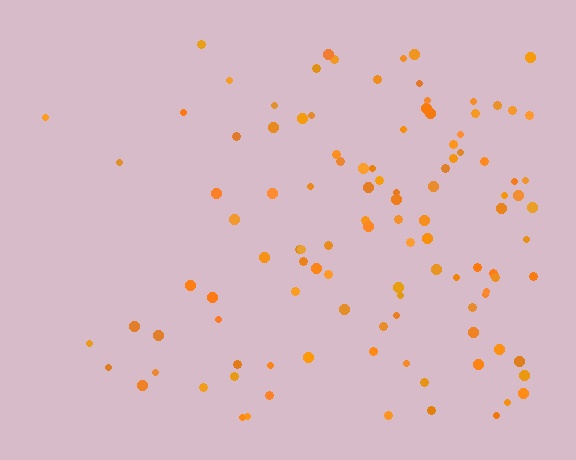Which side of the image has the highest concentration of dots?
The right.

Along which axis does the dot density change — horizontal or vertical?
Horizontal.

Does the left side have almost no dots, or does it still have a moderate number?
Still a moderate number, just noticeably fewer than the right.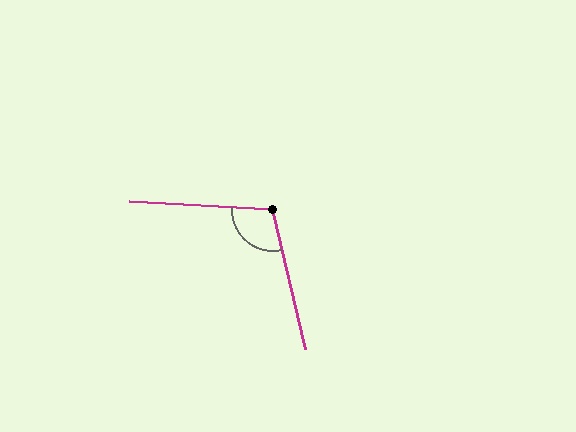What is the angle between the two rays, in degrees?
Approximately 106 degrees.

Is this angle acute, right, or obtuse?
It is obtuse.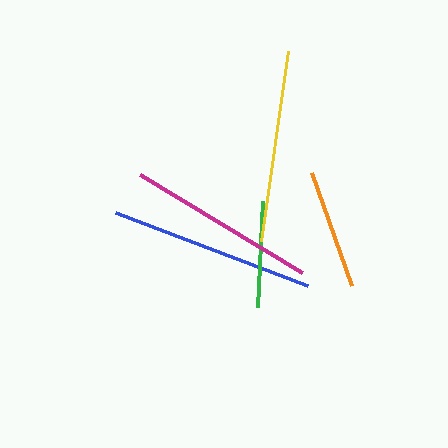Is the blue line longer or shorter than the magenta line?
The blue line is longer than the magenta line.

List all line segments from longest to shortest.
From longest to shortest: blue, yellow, magenta, orange, green.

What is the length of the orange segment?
The orange segment is approximately 120 pixels long.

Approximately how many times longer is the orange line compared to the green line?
The orange line is approximately 1.1 times the length of the green line.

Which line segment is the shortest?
The green line is the shortest at approximately 106 pixels.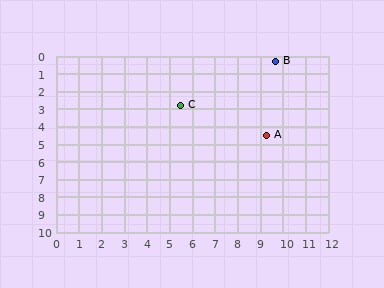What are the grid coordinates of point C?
Point C is at approximately (5.5, 2.8).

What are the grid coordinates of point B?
Point B is at approximately (9.7, 0.3).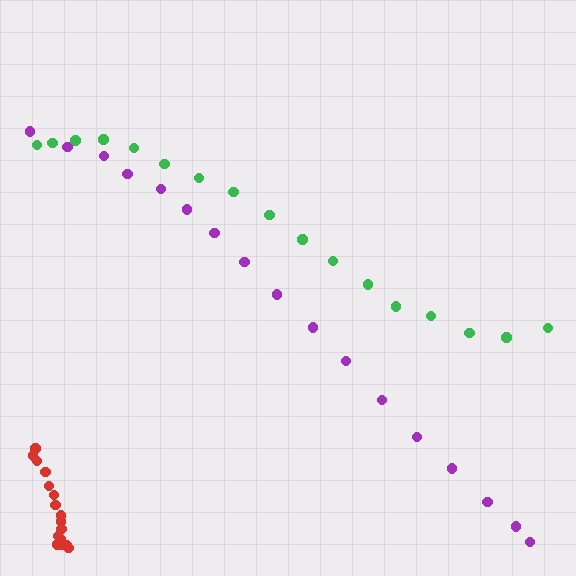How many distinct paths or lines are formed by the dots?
There are 3 distinct paths.